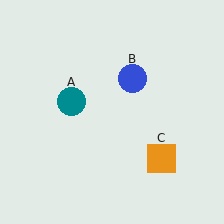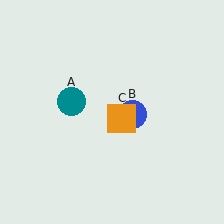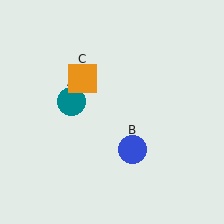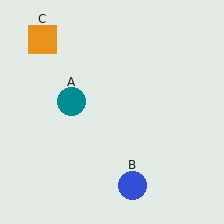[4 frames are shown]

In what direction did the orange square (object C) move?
The orange square (object C) moved up and to the left.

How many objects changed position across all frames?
2 objects changed position: blue circle (object B), orange square (object C).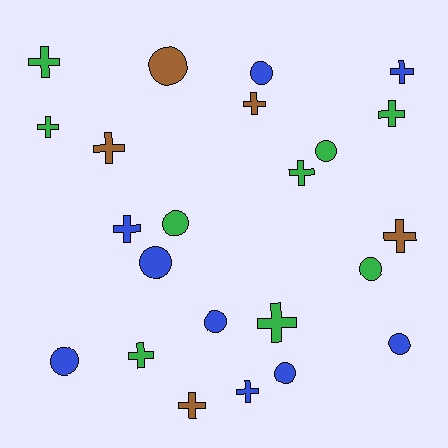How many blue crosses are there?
There are 3 blue crosses.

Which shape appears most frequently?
Cross, with 13 objects.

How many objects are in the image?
There are 23 objects.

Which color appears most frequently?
Green, with 9 objects.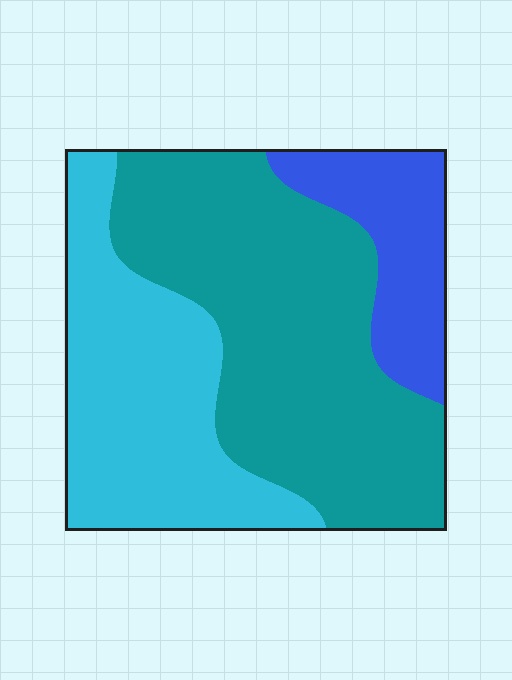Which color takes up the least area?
Blue, at roughly 15%.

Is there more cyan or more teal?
Teal.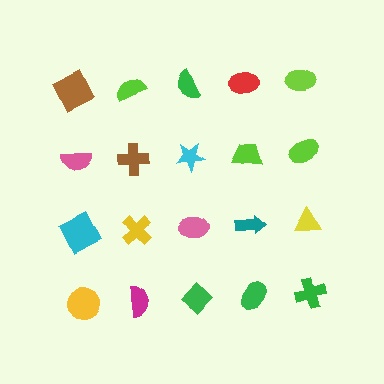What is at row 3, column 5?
A yellow triangle.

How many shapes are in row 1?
5 shapes.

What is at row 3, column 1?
A cyan square.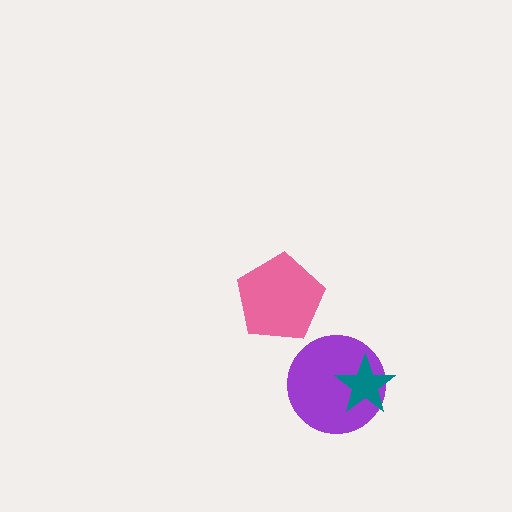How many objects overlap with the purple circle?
1 object overlaps with the purple circle.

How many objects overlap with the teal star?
1 object overlaps with the teal star.